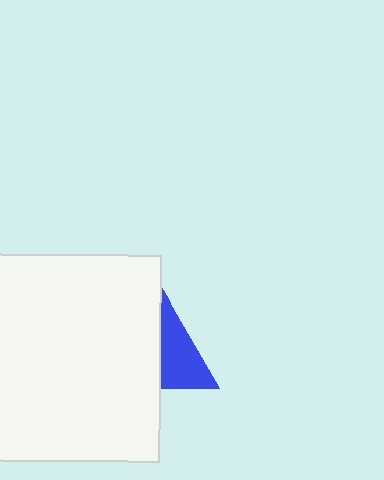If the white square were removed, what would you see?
You would see the complete blue triangle.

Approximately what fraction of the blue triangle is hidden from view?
Roughly 53% of the blue triangle is hidden behind the white square.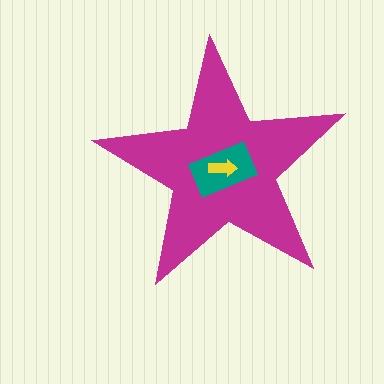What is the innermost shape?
The yellow arrow.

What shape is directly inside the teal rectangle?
The yellow arrow.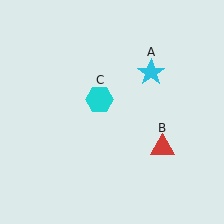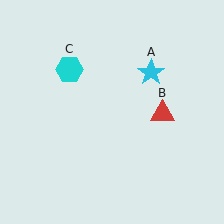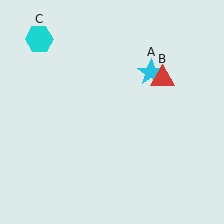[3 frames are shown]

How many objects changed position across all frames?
2 objects changed position: red triangle (object B), cyan hexagon (object C).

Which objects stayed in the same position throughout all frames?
Cyan star (object A) remained stationary.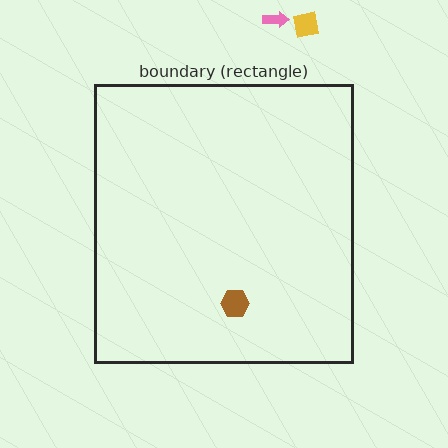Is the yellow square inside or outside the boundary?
Outside.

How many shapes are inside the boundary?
1 inside, 2 outside.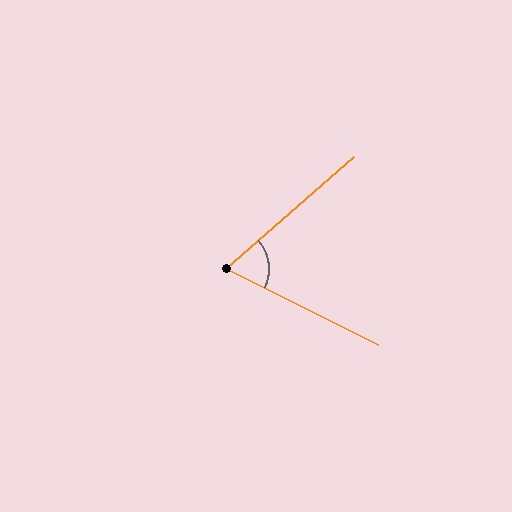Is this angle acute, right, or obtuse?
It is acute.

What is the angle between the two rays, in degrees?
Approximately 68 degrees.